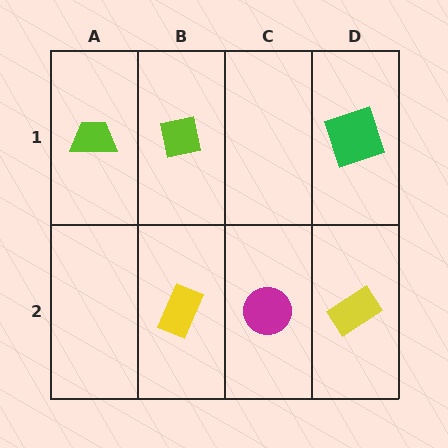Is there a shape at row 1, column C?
No, that cell is empty.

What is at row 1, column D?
A green square.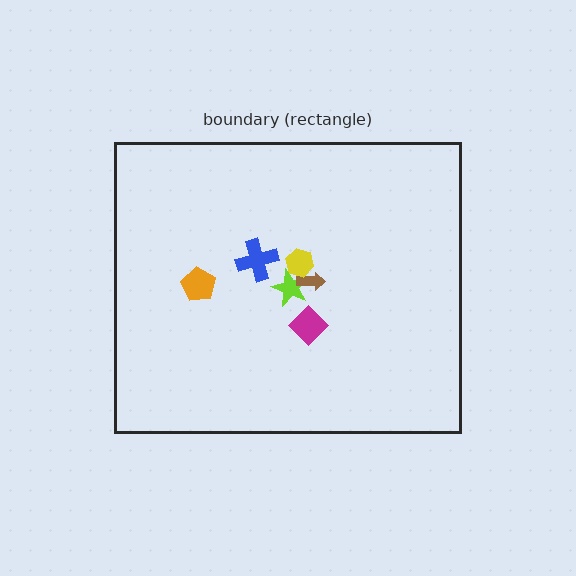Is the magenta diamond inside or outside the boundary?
Inside.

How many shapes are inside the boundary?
6 inside, 0 outside.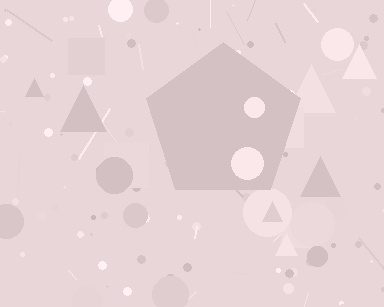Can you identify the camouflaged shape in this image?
The camouflaged shape is a pentagon.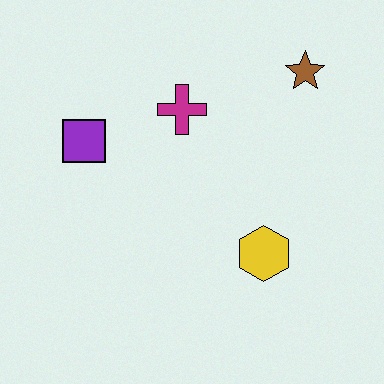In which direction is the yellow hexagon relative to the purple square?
The yellow hexagon is to the right of the purple square.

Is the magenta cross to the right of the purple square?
Yes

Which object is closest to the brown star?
The magenta cross is closest to the brown star.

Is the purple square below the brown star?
Yes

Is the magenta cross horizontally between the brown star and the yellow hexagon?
No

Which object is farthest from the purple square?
The brown star is farthest from the purple square.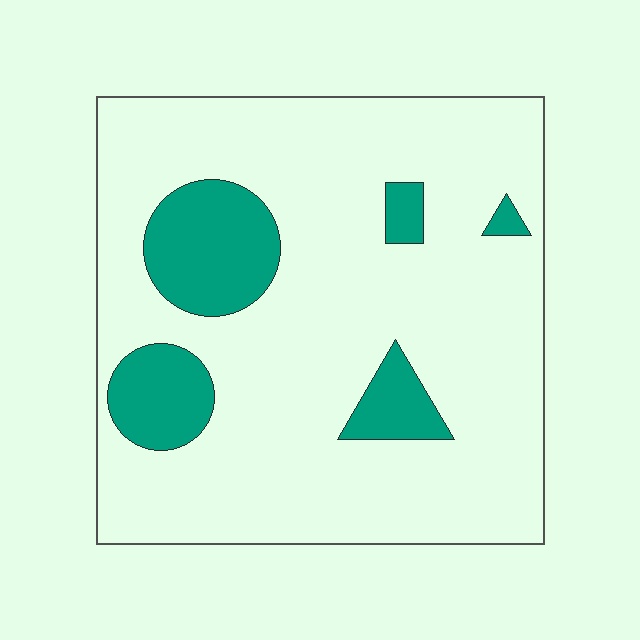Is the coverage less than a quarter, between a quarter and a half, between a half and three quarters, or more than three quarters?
Less than a quarter.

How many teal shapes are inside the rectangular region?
5.